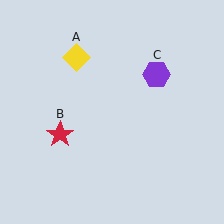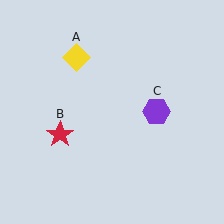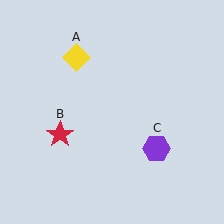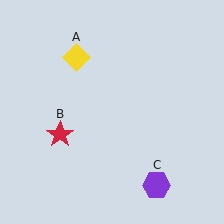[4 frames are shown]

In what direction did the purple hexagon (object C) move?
The purple hexagon (object C) moved down.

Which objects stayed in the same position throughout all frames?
Yellow diamond (object A) and red star (object B) remained stationary.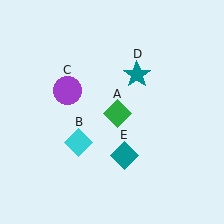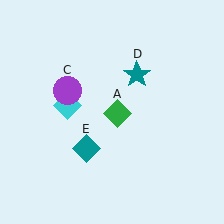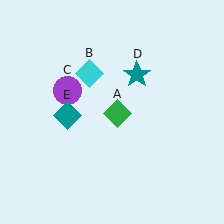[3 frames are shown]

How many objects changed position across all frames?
2 objects changed position: cyan diamond (object B), teal diamond (object E).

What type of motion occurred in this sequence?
The cyan diamond (object B), teal diamond (object E) rotated clockwise around the center of the scene.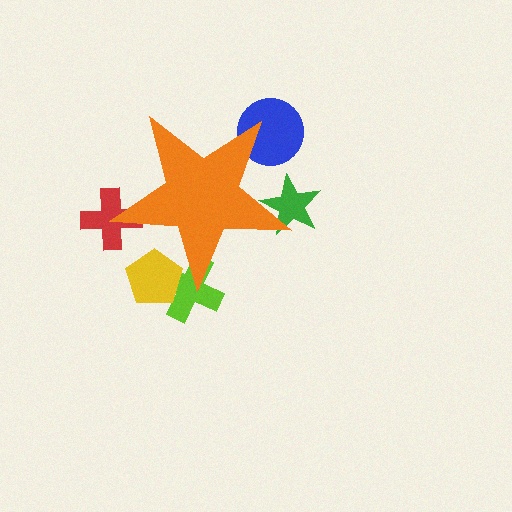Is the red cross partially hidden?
Yes, the red cross is partially hidden behind the orange star.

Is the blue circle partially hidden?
Yes, the blue circle is partially hidden behind the orange star.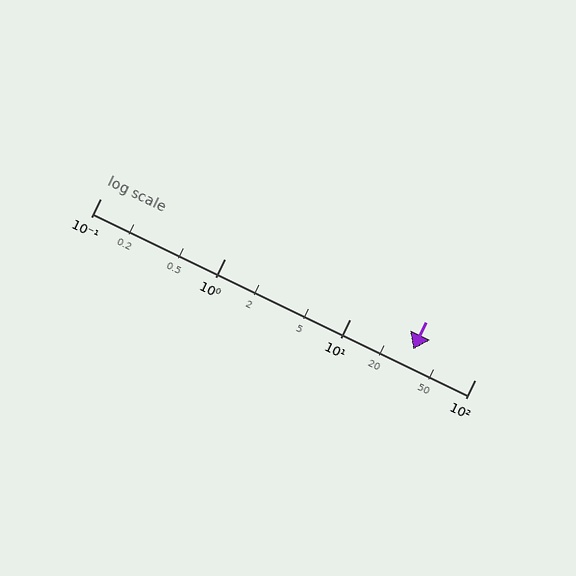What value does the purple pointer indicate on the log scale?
The pointer indicates approximately 32.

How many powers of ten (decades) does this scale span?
The scale spans 3 decades, from 0.1 to 100.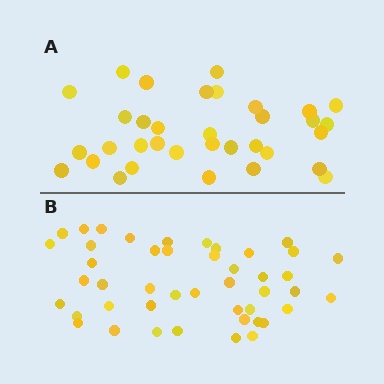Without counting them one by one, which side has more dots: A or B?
Region B (the bottom region) has more dots.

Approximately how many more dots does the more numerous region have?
Region B has roughly 12 or so more dots than region A.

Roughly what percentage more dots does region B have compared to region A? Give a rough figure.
About 30% more.